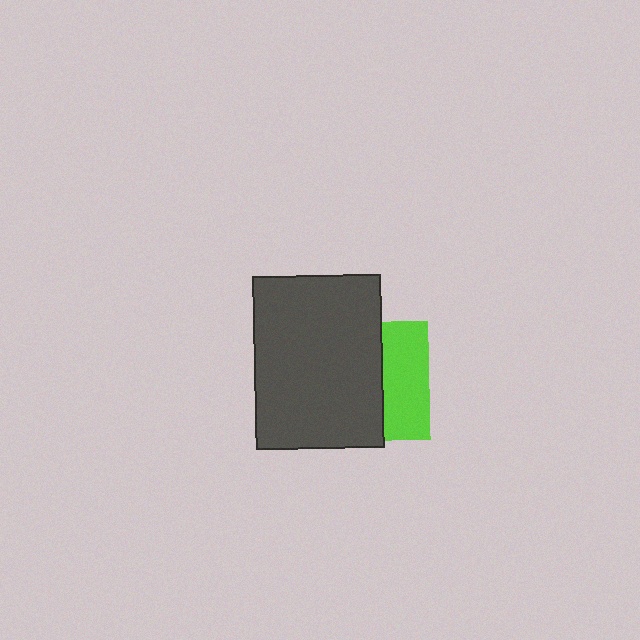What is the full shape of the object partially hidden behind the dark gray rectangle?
The partially hidden object is a lime square.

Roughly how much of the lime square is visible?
A small part of it is visible (roughly 39%).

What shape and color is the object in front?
The object in front is a dark gray rectangle.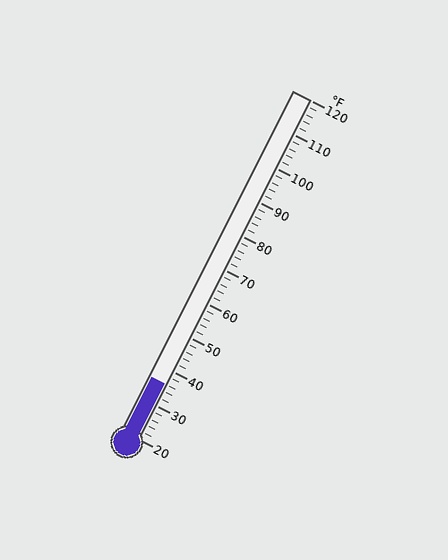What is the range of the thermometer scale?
The thermometer scale ranges from 20°F to 120°F.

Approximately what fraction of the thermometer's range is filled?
The thermometer is filled to approximately 15% of its range.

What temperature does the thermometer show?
The thermometer shows approximately 36°F.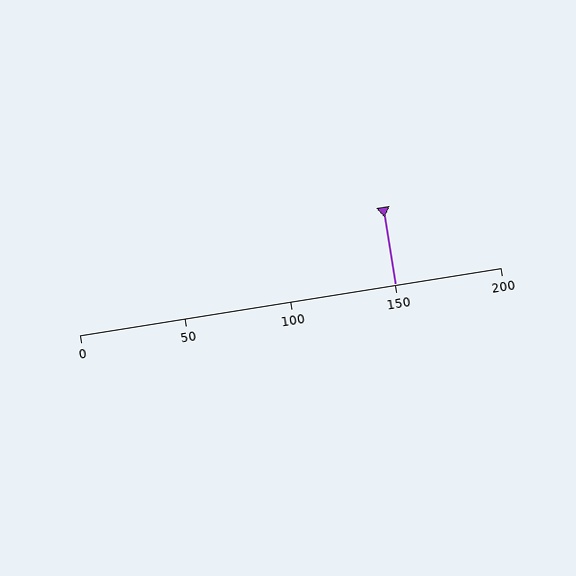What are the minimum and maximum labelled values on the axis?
The axis runs from 0 to 200.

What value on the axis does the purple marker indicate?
The marker indicates approximately 150.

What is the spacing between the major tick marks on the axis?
The major ticks are spaced 50 apart.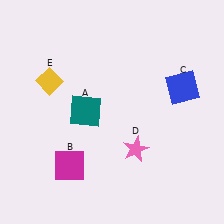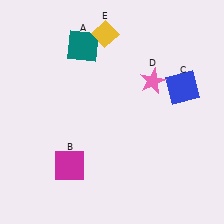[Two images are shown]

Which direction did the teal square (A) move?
The teal square (A) moved up.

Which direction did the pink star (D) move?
The pink star (D) moved up.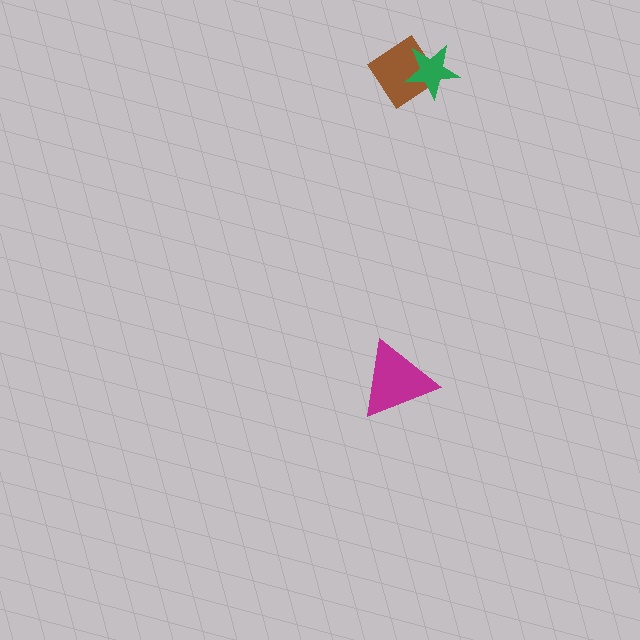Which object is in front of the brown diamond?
The green star is in front of the brown diamond.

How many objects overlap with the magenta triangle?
0 objects overlap with the magenta triangle.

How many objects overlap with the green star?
1 object overlaps with the green star.